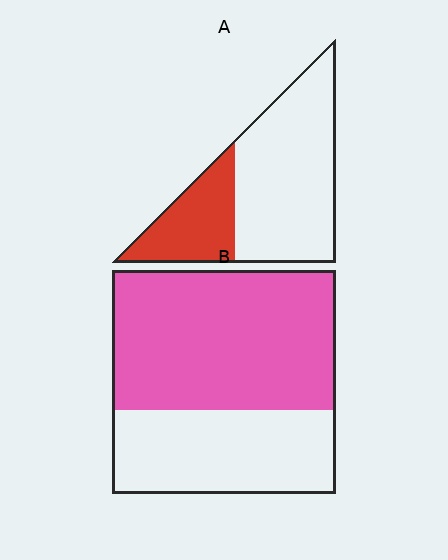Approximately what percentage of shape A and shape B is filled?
A is approximately 30% and B is approximately 60%.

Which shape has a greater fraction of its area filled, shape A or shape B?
Shape B.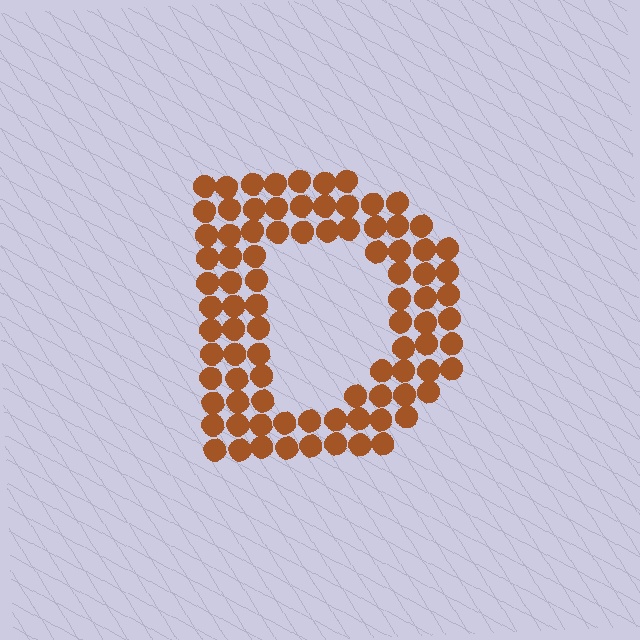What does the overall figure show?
The overall figure shows the letter D.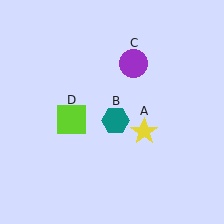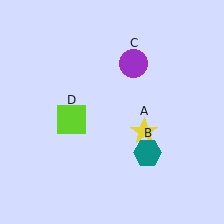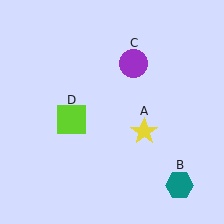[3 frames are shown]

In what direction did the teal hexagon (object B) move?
The teal hexagon (object B) moved down and to the right.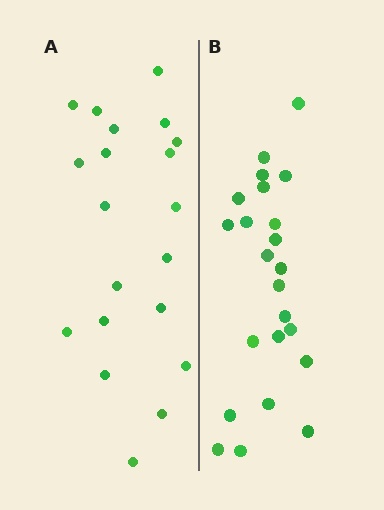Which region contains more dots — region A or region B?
Region B (the right region) has more dots.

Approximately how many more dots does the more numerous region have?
Region B has just a few more — roughly 2 or 3 more dots than region A.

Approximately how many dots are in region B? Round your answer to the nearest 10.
About 20 dots. (The exact count is 23, which rounds to 20.)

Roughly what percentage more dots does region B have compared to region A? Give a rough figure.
About 15% more.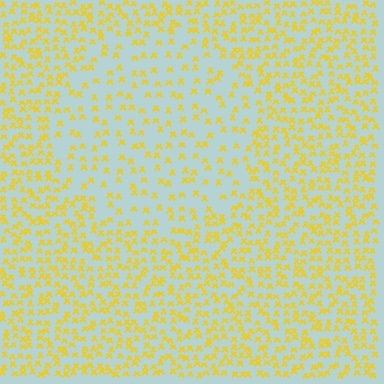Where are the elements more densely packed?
The elements are more densely packed outside the circle boundary.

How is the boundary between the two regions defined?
The boundary is defined by a change in element density (approximately 2.1x ratio). All elements are the same color, size, and shape.